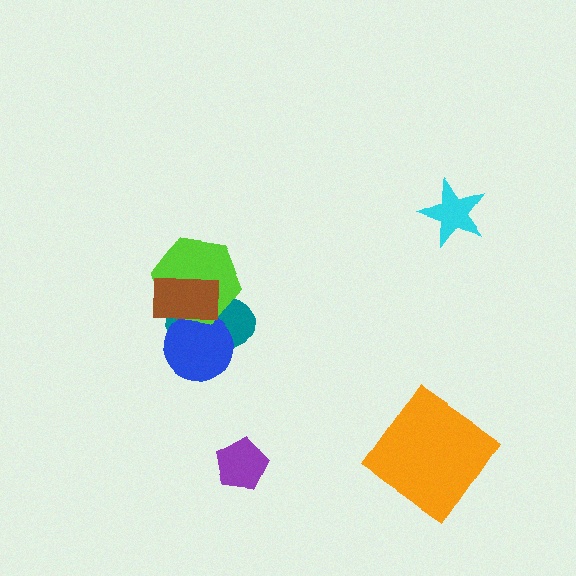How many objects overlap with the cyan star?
0 objects overlap with the cyan star.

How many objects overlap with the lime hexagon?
3 objects overlap with the lime hexagon.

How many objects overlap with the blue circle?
3 objects overlap with the blue circle.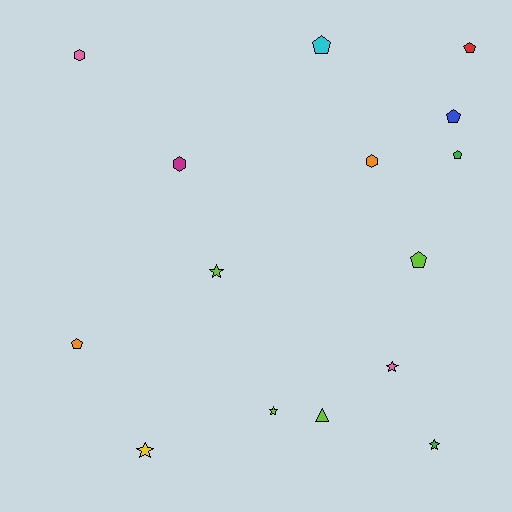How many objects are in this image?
There are 15 objects.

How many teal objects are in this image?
There are no teal objects.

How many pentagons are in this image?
There are 6 pentagons.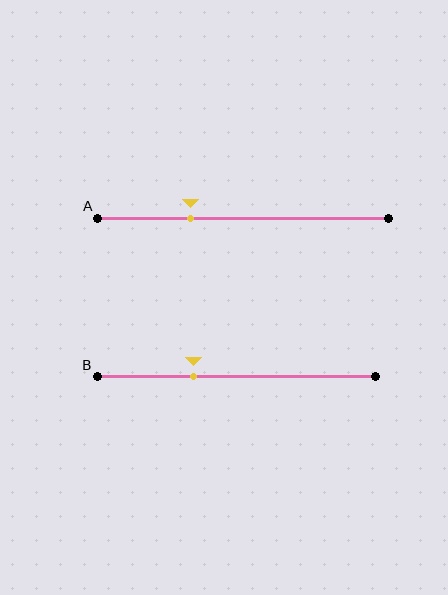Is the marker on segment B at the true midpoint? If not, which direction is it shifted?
No, the marker on segment B is shifted to the left by about 15% of the segment length.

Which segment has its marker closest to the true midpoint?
Segment B has its marker closest to the true midpoint.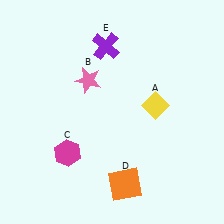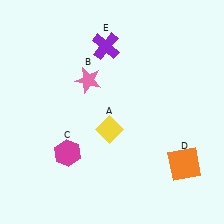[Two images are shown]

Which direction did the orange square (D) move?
The orange square (D) moved right.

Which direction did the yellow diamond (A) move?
The yellow diamond (A) moved left.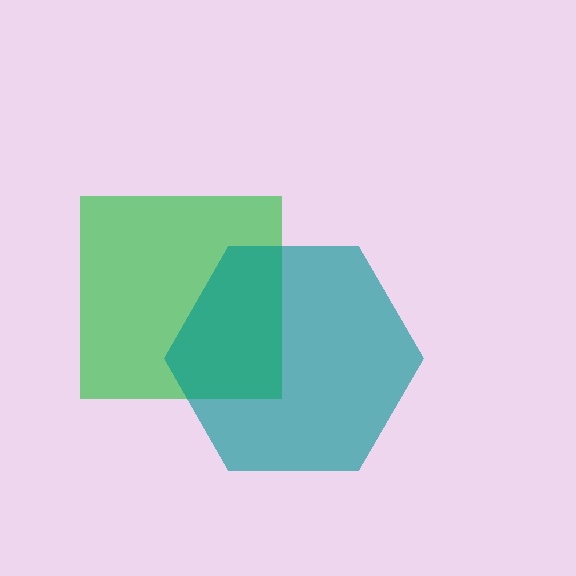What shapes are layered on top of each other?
The layered shapes are: a green square, a teal hexagon.